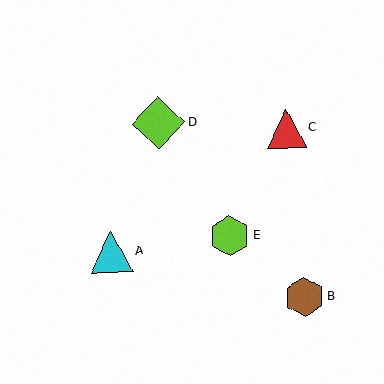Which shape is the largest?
The lime diamond (labeled D) is the largest.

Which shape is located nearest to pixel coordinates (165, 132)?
The lime diamond (labeled D) at (158, 123) is nearest to that location.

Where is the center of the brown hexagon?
The center of the brown hexagon is at (304, 297).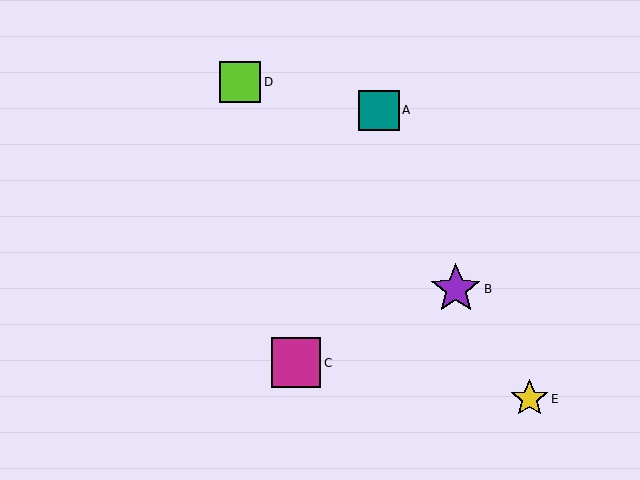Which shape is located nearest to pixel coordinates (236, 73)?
The lime square (labeled D) at (240, 82) is nearest to that location.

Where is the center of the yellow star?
The center of the yellow star is at (529, 399).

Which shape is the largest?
The purple star (labeled B) is the largest.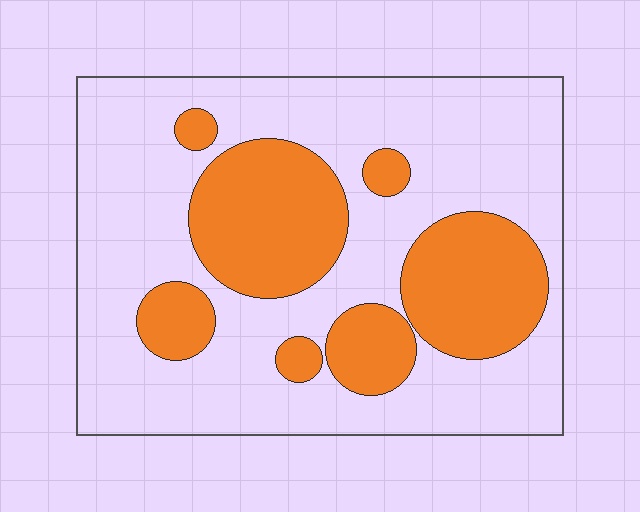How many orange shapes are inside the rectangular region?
7.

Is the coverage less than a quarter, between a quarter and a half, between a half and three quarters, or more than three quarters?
Between a quarter and a half.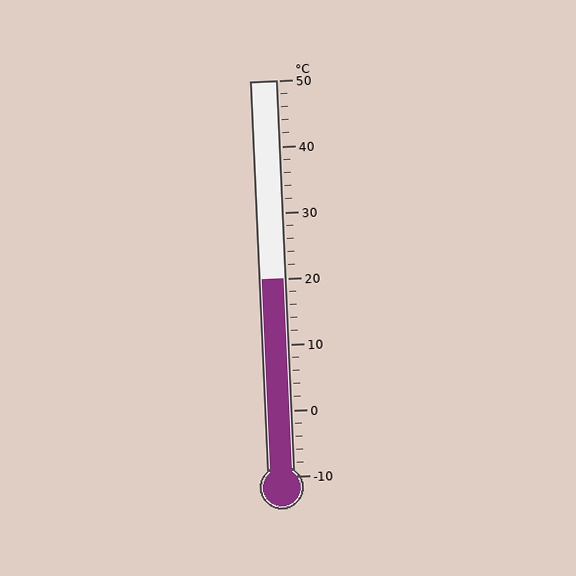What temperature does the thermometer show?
The thermometer shows approximately 20°C.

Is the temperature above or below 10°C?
The temperature is above 10°C.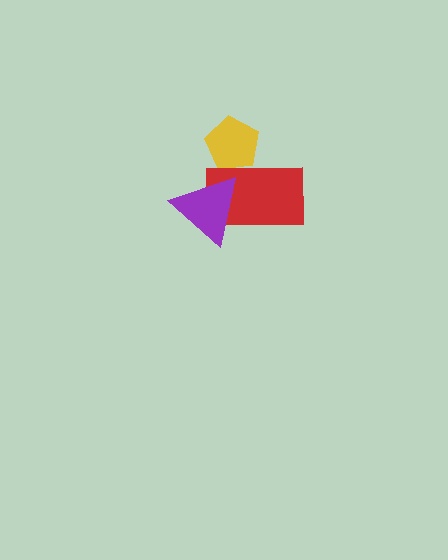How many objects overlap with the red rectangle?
2 objects overlap with the red rectangle.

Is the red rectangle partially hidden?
Yes, it is partially covered by another shape.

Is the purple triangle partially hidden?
No, no other shape covers it.